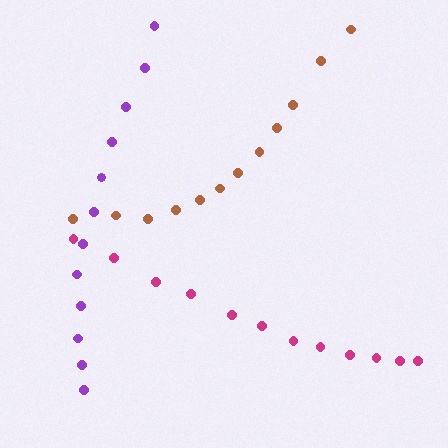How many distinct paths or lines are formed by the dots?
There are 3 distinct paths.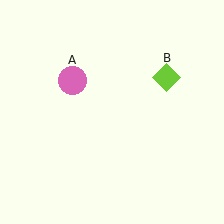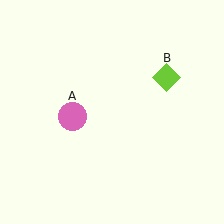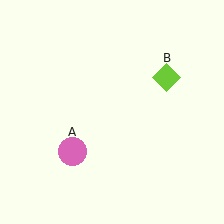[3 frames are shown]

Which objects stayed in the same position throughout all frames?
Lime diamond (object B) remained stationary.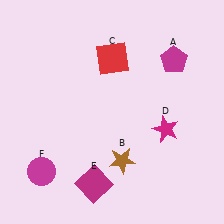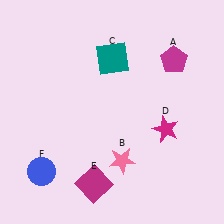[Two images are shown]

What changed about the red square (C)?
In Image 1, C is red. In Image 2, it changed to teal.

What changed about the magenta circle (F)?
In Image 1, F is magenta. In Image 2, it changed to blue.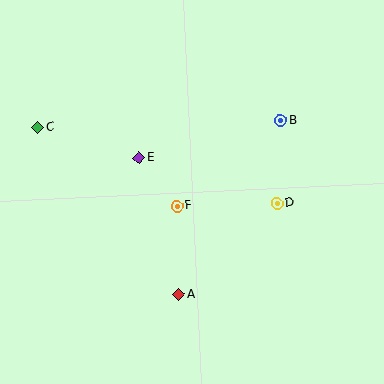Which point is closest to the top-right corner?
Point B is closest to the top-right corner.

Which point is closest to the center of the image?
Point F at (177, 206) is closest to the center.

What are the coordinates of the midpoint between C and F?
The midpoint between C and F is at (107, 167).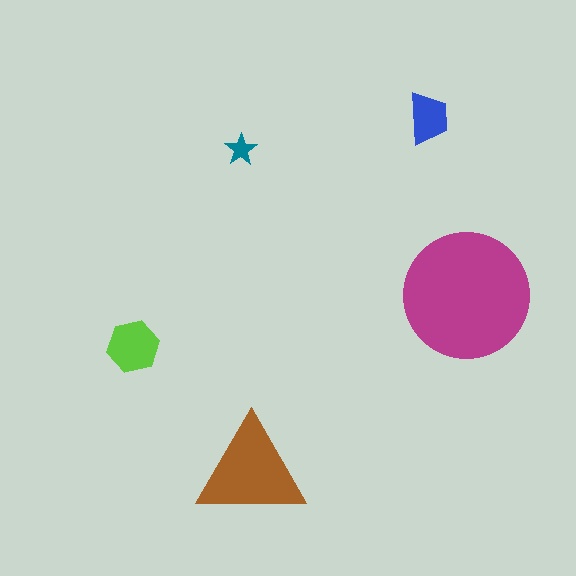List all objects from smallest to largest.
The teal star, the blue trapezoid, the lime hexagon, the brown triangle, the magenta circle.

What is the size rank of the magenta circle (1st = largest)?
1st.